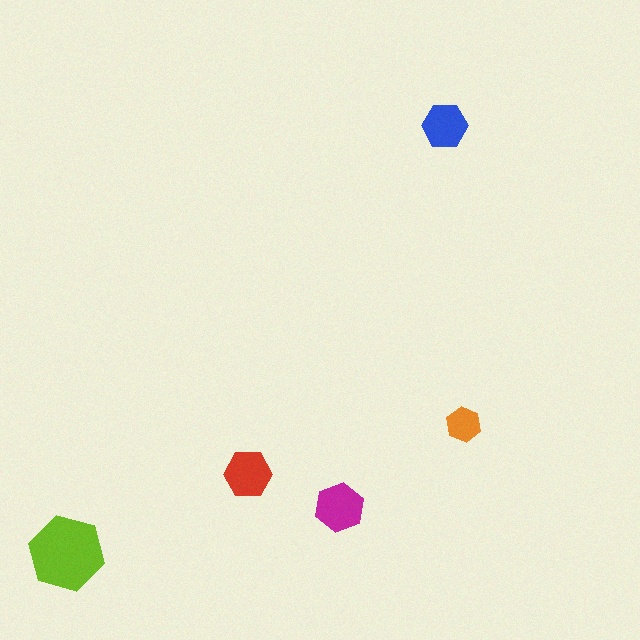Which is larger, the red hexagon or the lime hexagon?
The lime one.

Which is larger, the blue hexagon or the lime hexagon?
The lime one.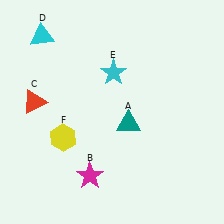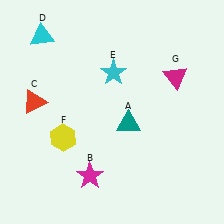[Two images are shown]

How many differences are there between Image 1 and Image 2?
There is 1 difference between the two images.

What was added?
A magenta triangle (G) was added in Image 2.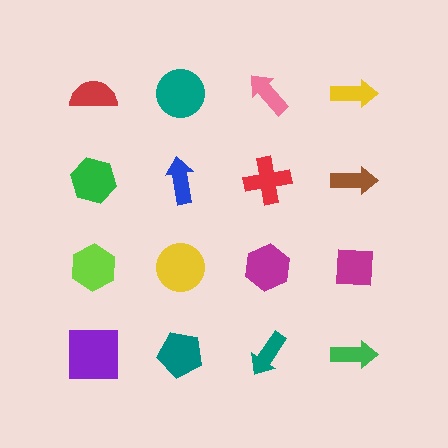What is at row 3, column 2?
A yellow circle.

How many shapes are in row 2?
4 shapes.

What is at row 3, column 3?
A magenta hexagon.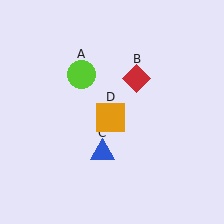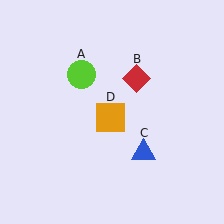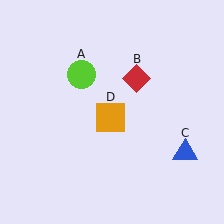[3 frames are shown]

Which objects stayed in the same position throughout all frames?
Lime circle (object A) and red diamond (object B) and orange square (object D) remained stationary.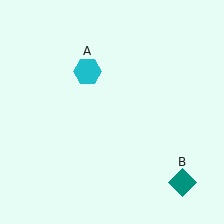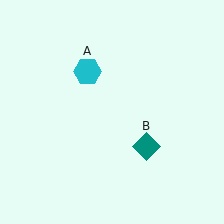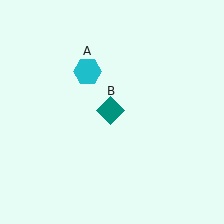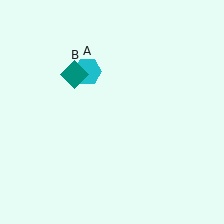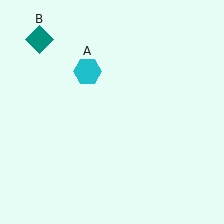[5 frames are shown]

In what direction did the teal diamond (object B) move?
The teal diamond (object B) moved up and to the left.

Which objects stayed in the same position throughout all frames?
Cyan hexagon (object A) remained stationary.